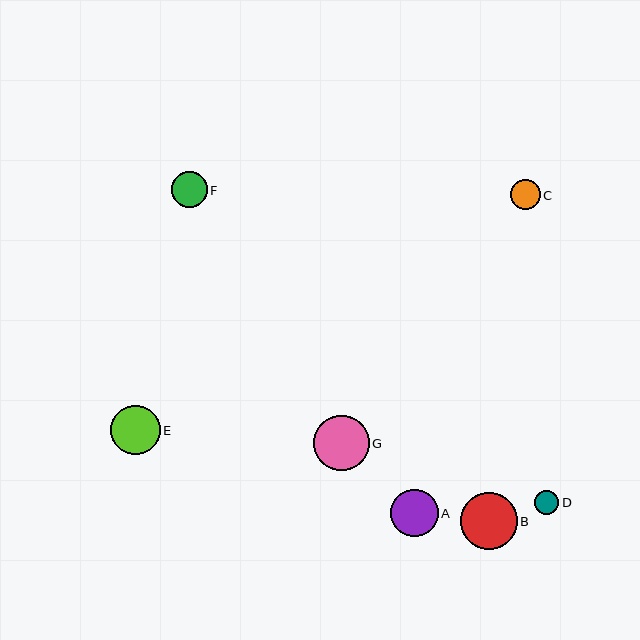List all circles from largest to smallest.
From largest to smallest: B, G, E, A, F, C, D.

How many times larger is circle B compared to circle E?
Circle B is approximately 1.1 times the size of circle E.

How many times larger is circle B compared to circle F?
Circle B is approximately 1.6 times the size of circle F.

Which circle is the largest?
Circle B is the largest with a size of approximately 57 pixels.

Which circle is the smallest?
Circle D is the smallest with a size of approximately 25 pixels.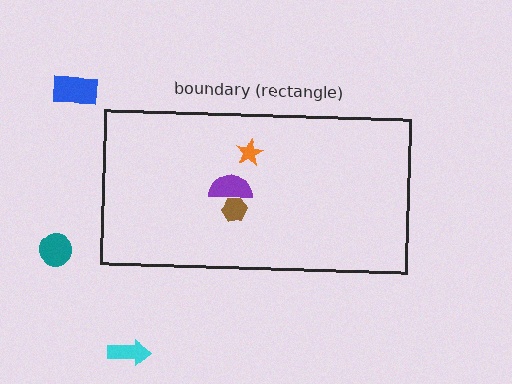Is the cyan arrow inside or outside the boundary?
Outside.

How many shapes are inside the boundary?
3 inside, 3 outside.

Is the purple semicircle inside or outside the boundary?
Inside.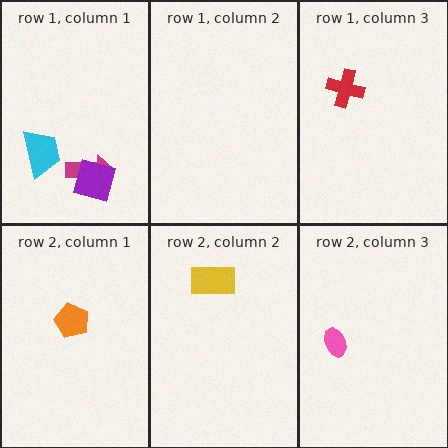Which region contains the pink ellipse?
The row 2, column 3 region.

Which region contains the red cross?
The row 1, column 3 region.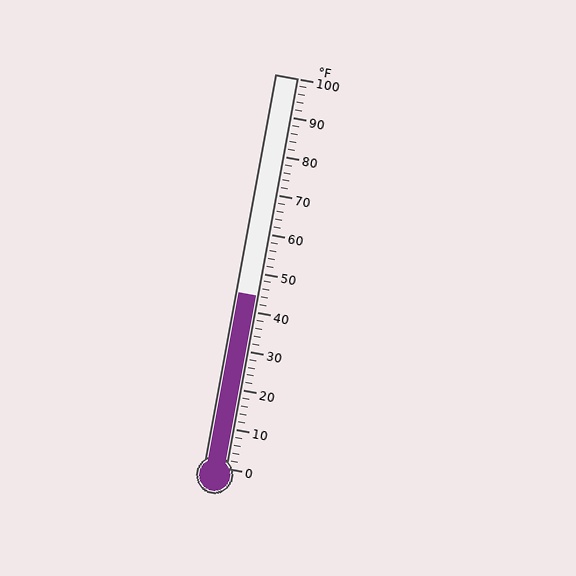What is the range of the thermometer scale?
The thermometer scale ranges from 0°F to 100°F.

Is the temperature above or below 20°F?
The temperature is above 20°F.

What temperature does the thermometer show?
The thermometer shows approximately 44°F.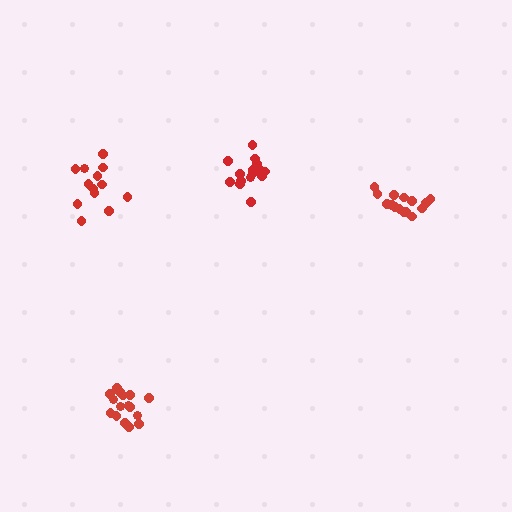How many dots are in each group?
Group 1: 17 dots, Group 2: 15 dots, Group 3: 13 dots, Group 4: 16 dots (61 total).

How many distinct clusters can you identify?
There are 4 distinct clusters.